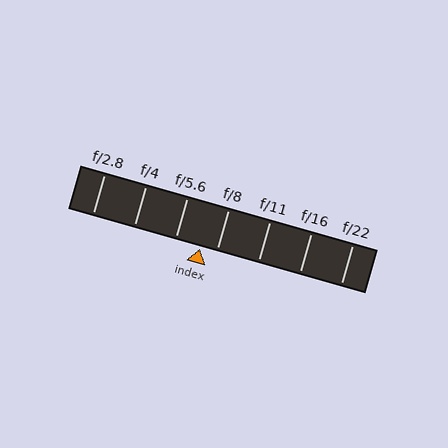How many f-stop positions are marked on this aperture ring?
There are 7 f-stop positions marked.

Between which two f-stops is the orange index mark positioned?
The index mark is between f/5.6 and f/8.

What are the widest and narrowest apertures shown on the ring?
The widest aperture shown is f/2.8 and the narrowest is f/22.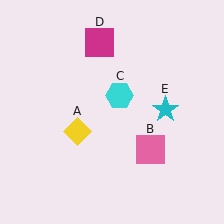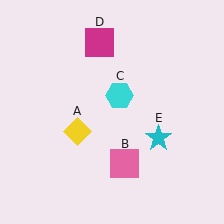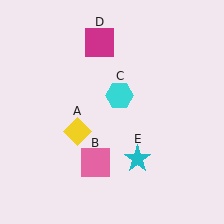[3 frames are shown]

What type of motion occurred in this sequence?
The pink square (object B), cyan star (object E) rotated clockwise around the center of the scene.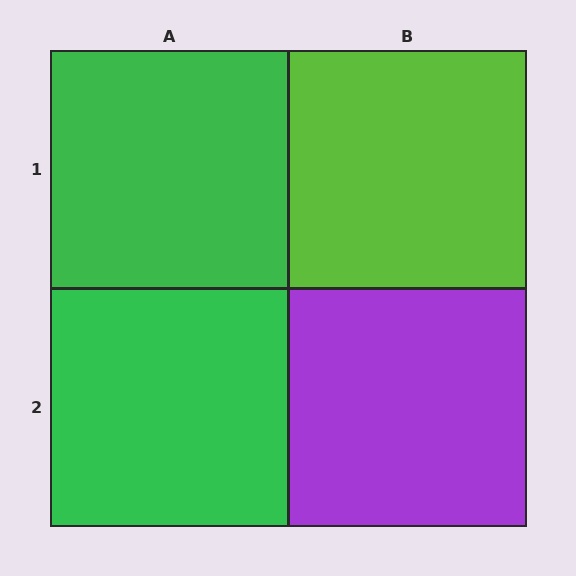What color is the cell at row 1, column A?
Green.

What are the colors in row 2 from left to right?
Green, purple.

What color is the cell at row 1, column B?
Lime.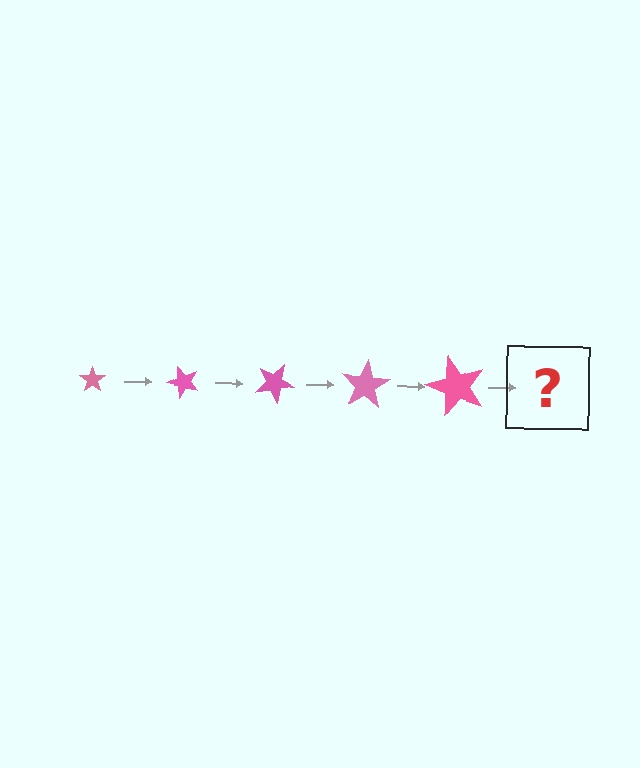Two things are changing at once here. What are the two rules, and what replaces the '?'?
The two rules are that the star grows larger each step and it rotates 50 degrees each step. The '?' should be a star, larger than the previous one and rotated 250 degrees from the start.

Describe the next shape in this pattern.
It should be a star, larger than the previous one and rotated 250 degrees from the start.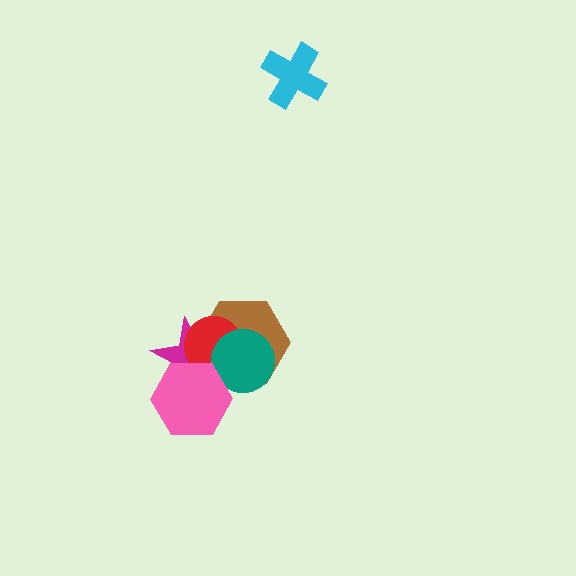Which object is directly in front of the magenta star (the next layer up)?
The brown hexagon is directly in front of the magenta star.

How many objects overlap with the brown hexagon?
4 objects overlap with the brown hexagon.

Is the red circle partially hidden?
Yes, it is partially covered by another shape.